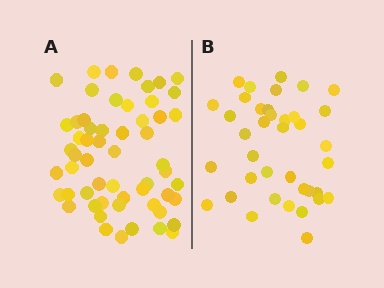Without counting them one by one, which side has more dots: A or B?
Region A (the left region) has more dots.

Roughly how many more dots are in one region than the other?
Region A has approximately 20 more dots than region B.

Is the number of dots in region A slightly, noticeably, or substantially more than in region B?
Region A has substantially more. The ratio is roughly 1.5 to 1.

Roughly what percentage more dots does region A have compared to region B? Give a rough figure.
About 50% more.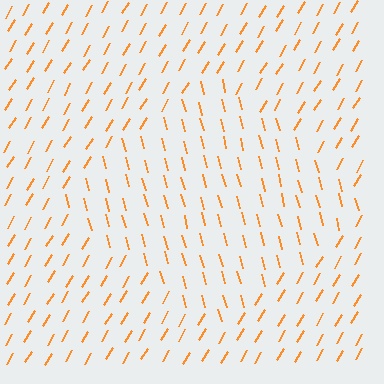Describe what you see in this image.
The image is filled with small orange line segments. A diamond region in the image has lines oriented differently from the surrounding lines, creating a visible texture boundary.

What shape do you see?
I see a diamond.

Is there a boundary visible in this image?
Yes, there is a texture boundary formed by a change in line orientation.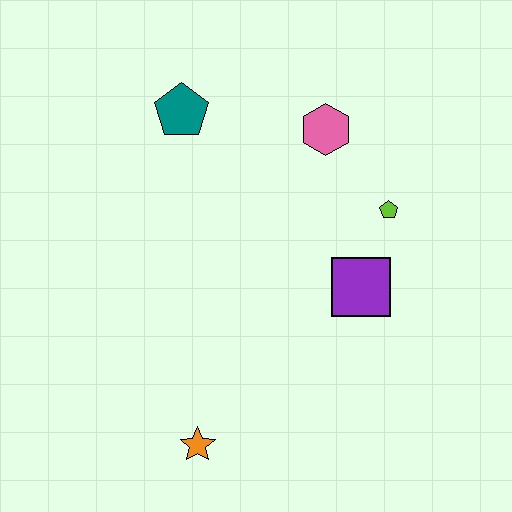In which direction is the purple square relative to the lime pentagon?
The purple square is below the lime pentagon.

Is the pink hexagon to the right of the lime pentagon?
No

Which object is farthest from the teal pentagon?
The orange star is farthest from the teal pentagon.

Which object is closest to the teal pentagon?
The pink hexagon is closest to the teal pentagon.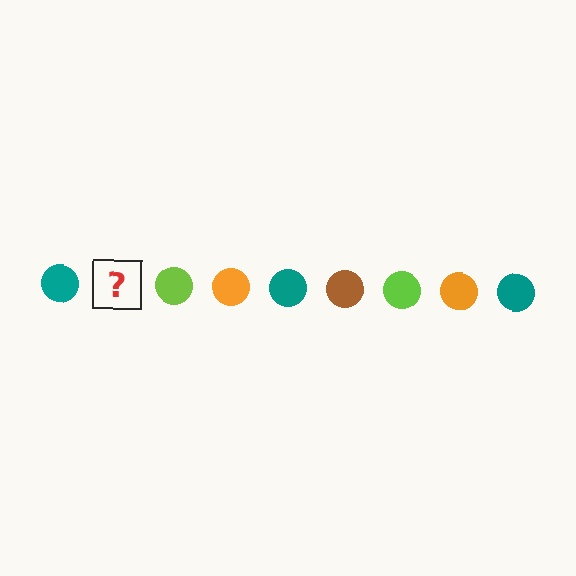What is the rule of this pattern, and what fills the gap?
The rule is that the pattern cycles through teal, brown, lime, orange circles. The gap should be filled with a brown circle.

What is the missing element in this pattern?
The missing element is a brown circle.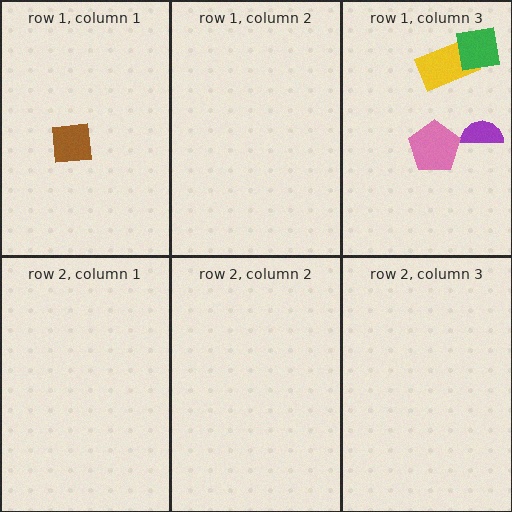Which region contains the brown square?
The row 1, column 1 region.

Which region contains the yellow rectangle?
The row 1, column 3 region.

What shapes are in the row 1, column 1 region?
The brown square.